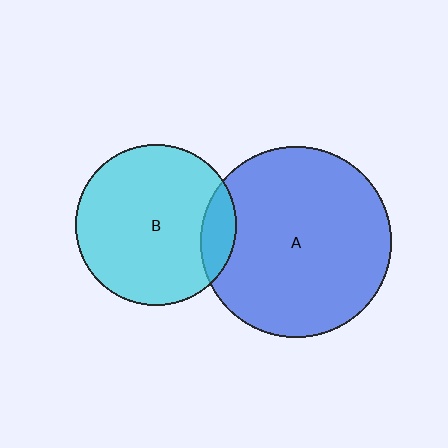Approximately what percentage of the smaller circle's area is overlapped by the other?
Approximately 10%.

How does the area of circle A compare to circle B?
Approximately 1.4 times.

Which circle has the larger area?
Circle A (blue).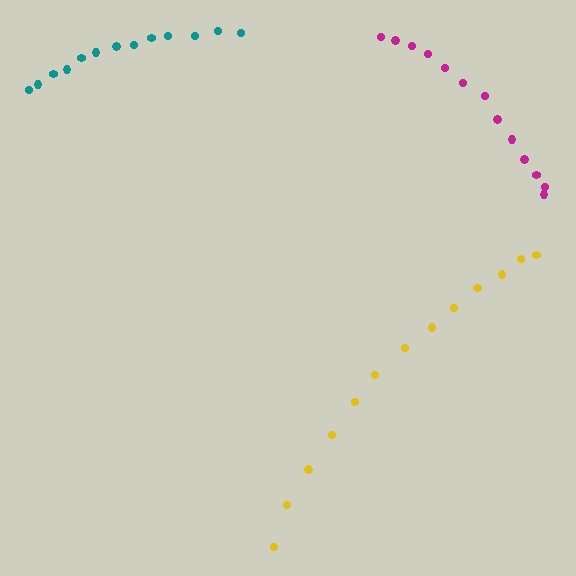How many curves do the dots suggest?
There are 3 distinct paths.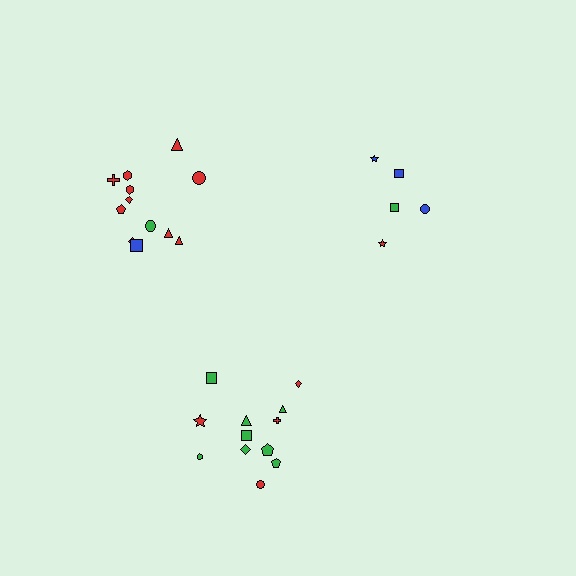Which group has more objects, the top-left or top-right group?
The top-left group.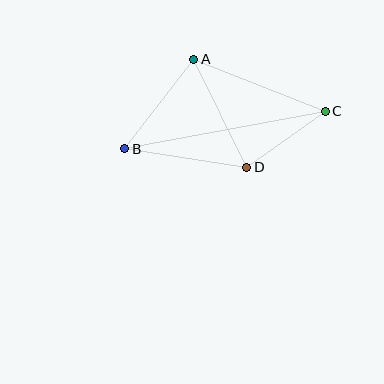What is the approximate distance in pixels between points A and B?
The distance between A and B is approximately 113 pixels.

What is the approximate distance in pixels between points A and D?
The distance between A and D is approximately 120 pixels.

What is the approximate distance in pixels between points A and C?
The distance between A and C is approximately 141 pixels.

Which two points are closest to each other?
Points C and D are closest to each other.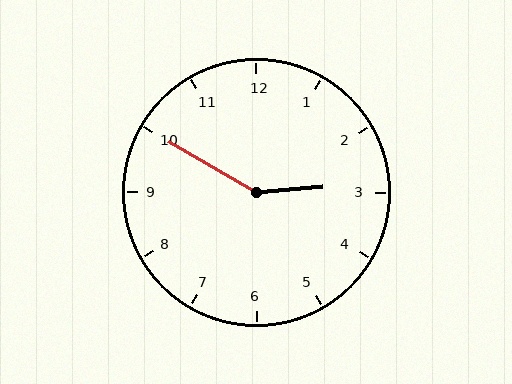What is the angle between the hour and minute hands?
Approximately 145 degrees.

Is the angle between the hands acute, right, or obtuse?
It is obtuse.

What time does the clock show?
2:50.